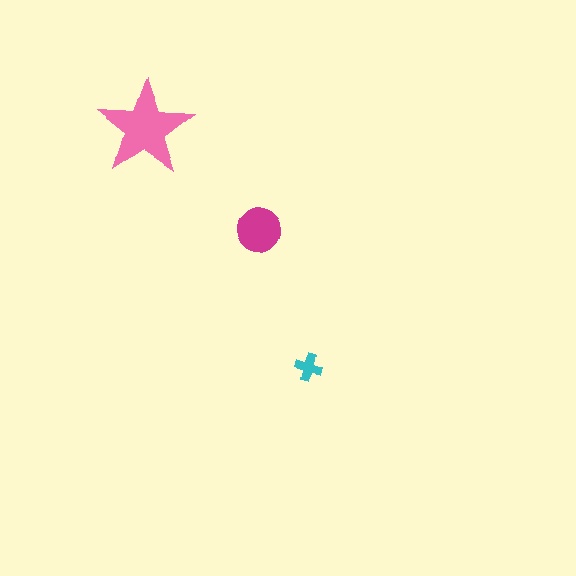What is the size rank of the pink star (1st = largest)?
1st.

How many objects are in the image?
There are 3 objects in the image.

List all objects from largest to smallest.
The pink star, the magenta circle, the cyan cross.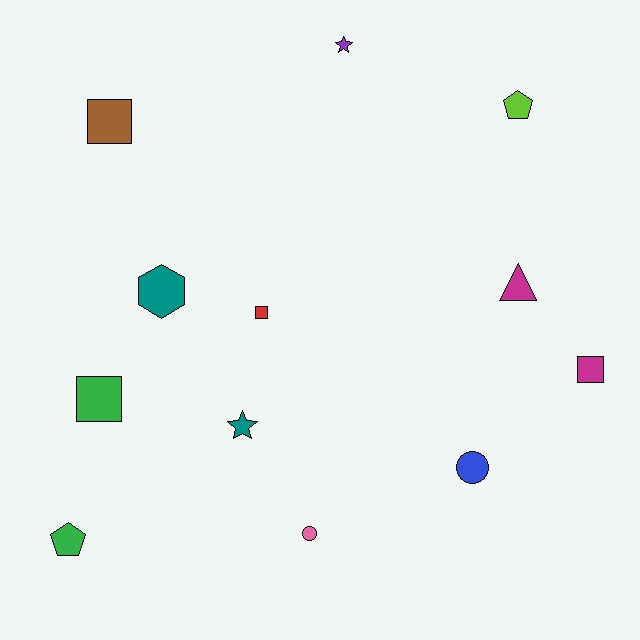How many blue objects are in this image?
There is 1 blue object.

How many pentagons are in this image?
There are 2 pentagons.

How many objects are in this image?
There are 12 objects.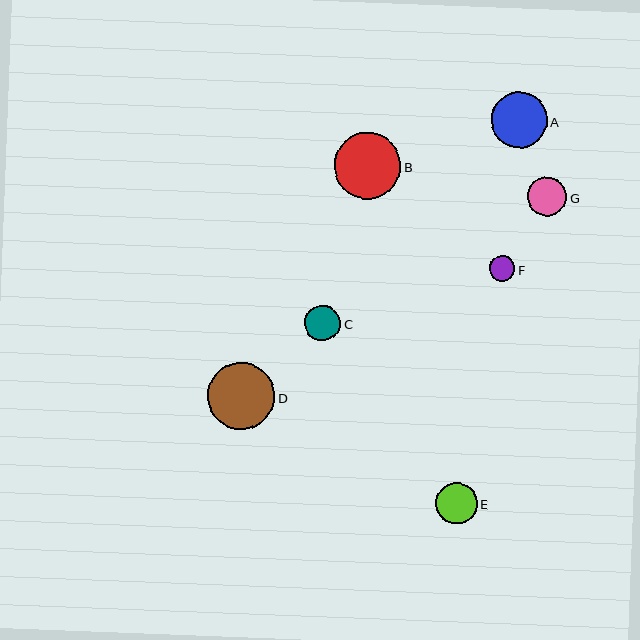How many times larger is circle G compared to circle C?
Circle G is approximately 1.1 times the size of circle C.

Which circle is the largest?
Circle D is the largest with a size of approximately 67 pixels.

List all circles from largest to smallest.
From largest to smallest: D, B, A, E, G, C, F.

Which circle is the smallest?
Circle F is the smallest with a size of approximately 26 pixels.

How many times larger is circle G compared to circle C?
Circle G is approximately 1.1 times the size of circle C.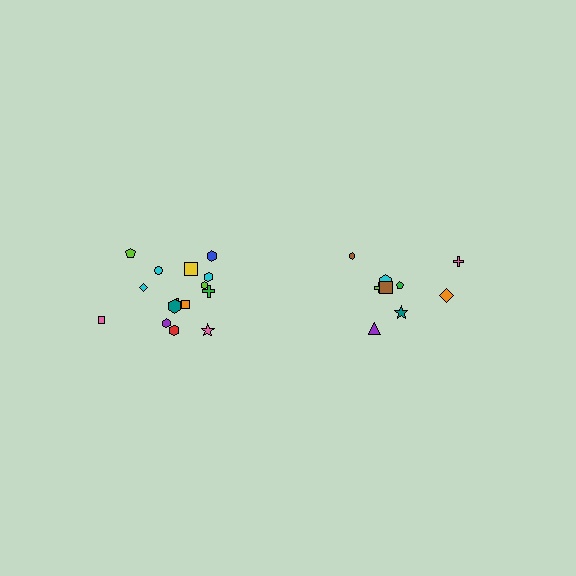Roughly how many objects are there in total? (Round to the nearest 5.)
Roughly 25 objects in total.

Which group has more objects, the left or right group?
The left group.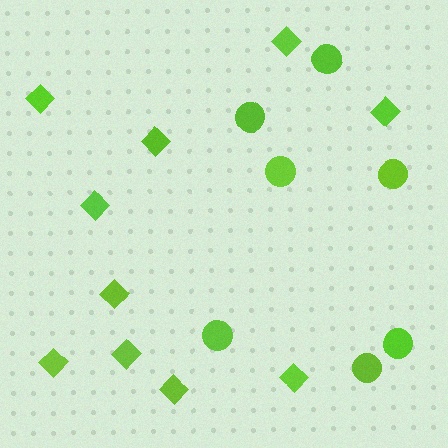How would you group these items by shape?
There are 2 groups: one group of diamonds (10) and one group of circles (7).